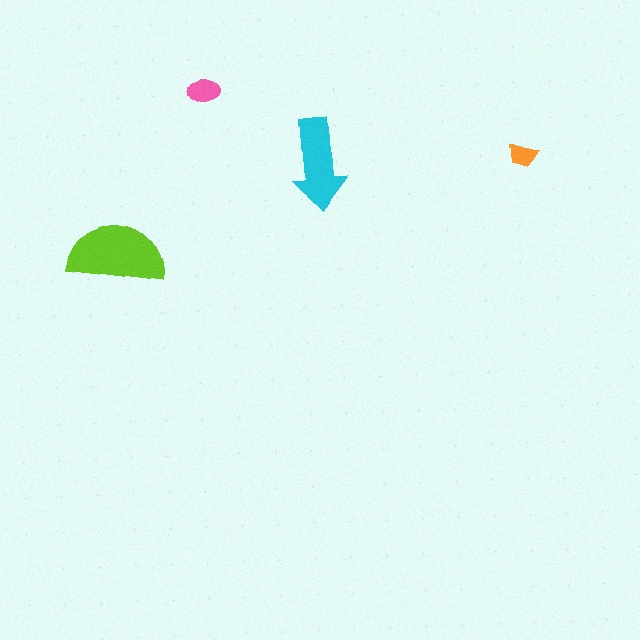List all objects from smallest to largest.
The orange trapezoid, the pink ellipse, the cyan arrow, the lime semicircle.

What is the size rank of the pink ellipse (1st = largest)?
3rd.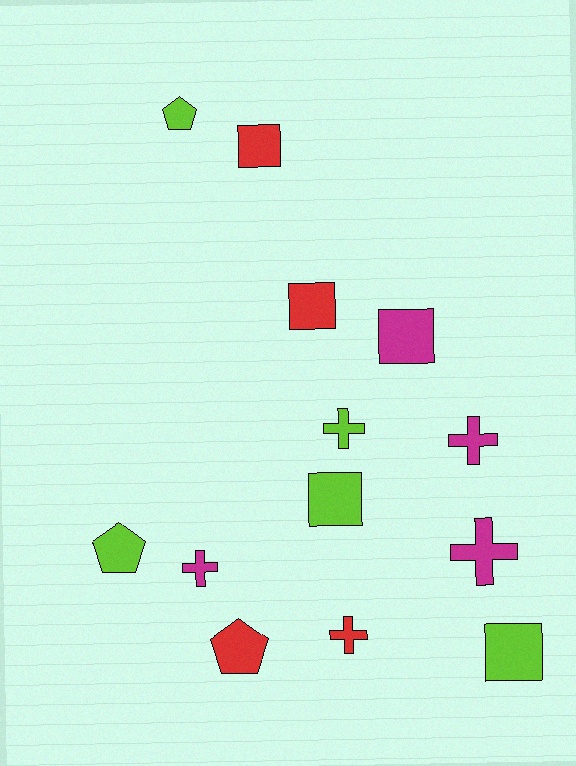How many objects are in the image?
There are 13 objects.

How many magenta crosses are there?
There are 3 magenta crosses.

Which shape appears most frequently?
Square, with 5 objects.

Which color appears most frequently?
Lime, with 5 objects.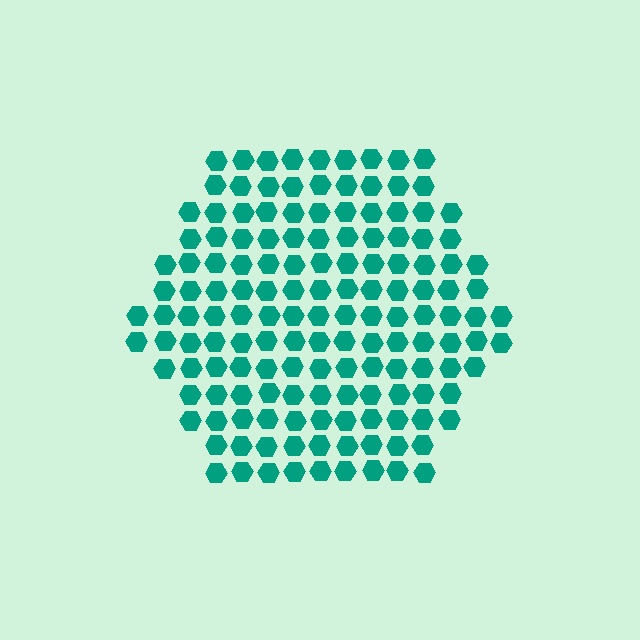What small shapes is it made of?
It is made of small hexagons.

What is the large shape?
The large shape is a hexagon.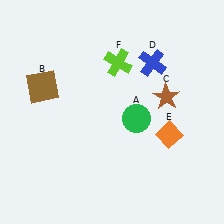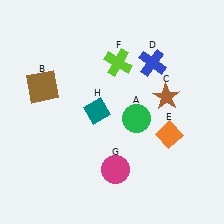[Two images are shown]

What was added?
A magenta circle (G), a teal diamond (H) were added in Image 2.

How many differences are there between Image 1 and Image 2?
There are 2 differences between the two images.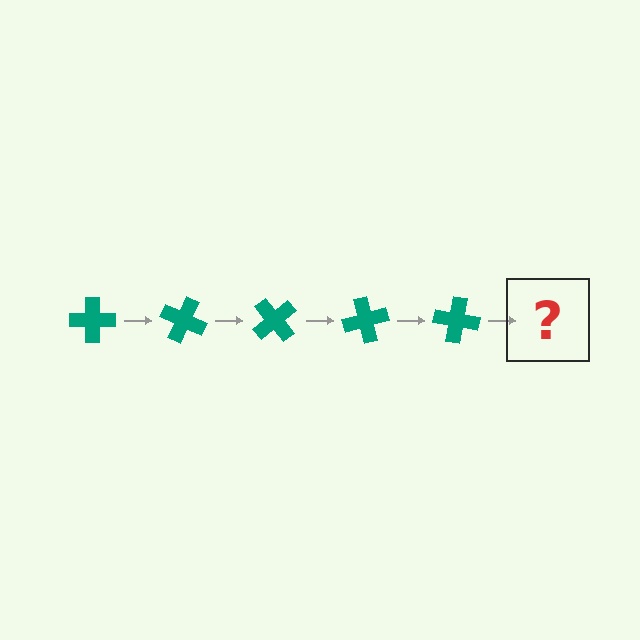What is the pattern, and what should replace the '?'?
The pattern is that the cross rotates 25 degrees each step. The '?' should be a teal cross rotated 125 degrees.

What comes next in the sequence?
The next element should be a teal cross rotated 125 degrees.